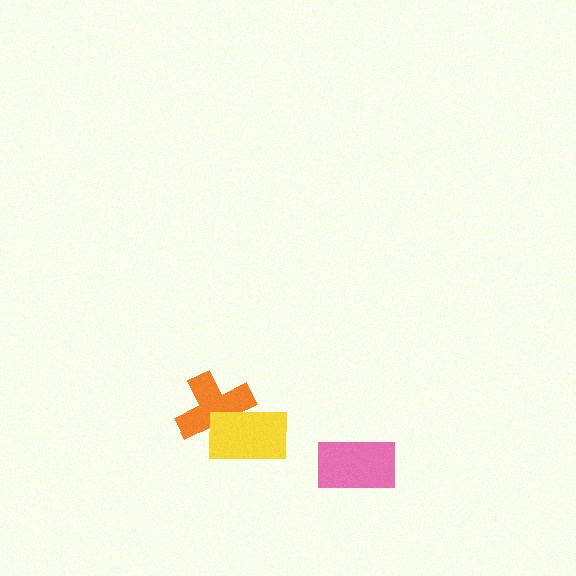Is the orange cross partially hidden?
Yes, it is partially covered by another shape.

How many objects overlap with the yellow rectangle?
1 object overlaps with the yellow rectangle.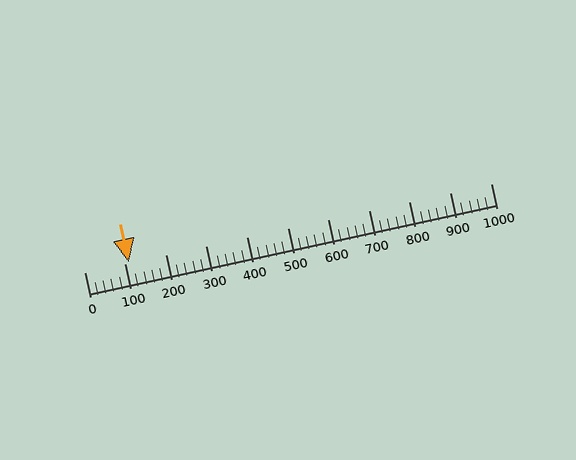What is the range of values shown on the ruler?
The ruler shows values from 0 to 1000.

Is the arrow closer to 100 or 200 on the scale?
The arrow is closer to 100.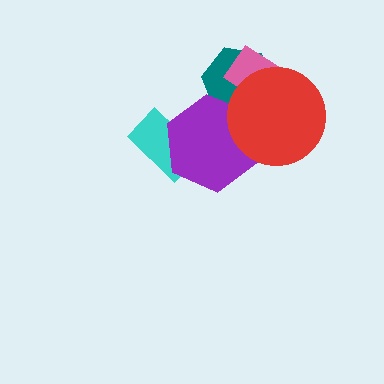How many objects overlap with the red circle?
3 objects overlap with the red circle.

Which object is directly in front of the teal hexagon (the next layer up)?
The pink diamond is directly in front of the teal hexagon.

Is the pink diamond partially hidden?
Yes, it is partially covered by another shape.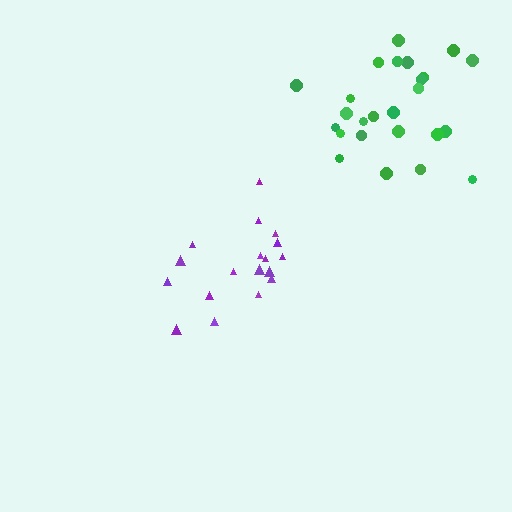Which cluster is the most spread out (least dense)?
Green.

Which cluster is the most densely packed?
Purple.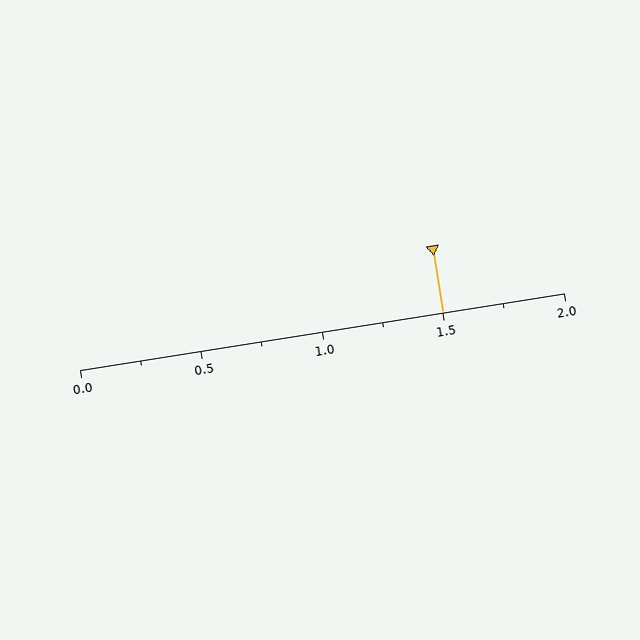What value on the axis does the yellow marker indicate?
The marker indicates approximately 1.5.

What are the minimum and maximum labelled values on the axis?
The axis runs from 0.0 to 2.0.